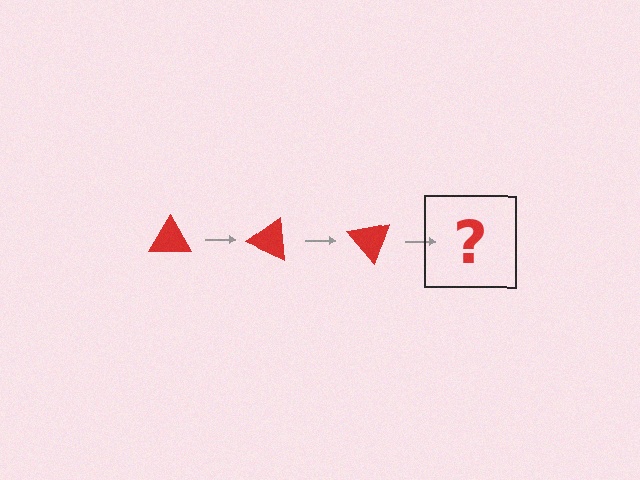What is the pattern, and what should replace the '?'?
The pattern is that the triangle rotates 25 degrees each step. The '?' should be a red triangle rotated 75 degrees.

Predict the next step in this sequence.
The next step is a red triangle rotated 75 degrees.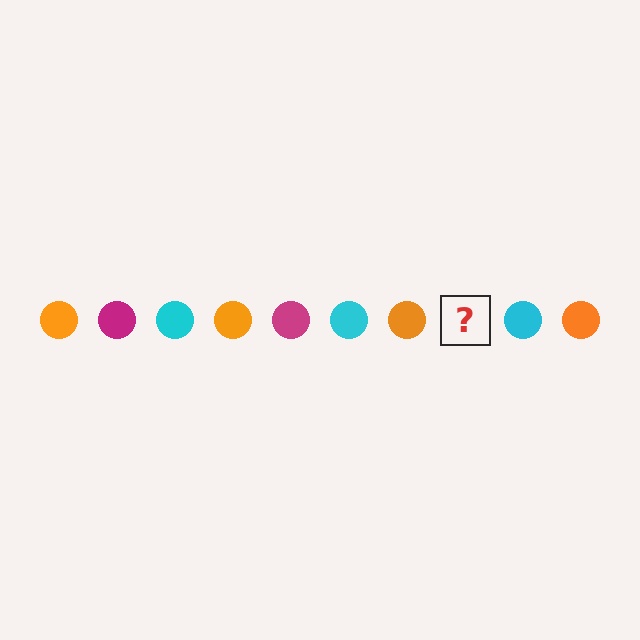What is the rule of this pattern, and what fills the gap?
The rule is that the pattern cycles through orange, magenta, cyan circles. The gap should be filled with a magenta circle.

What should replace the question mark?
The question mark should be replaced with a magenta circle.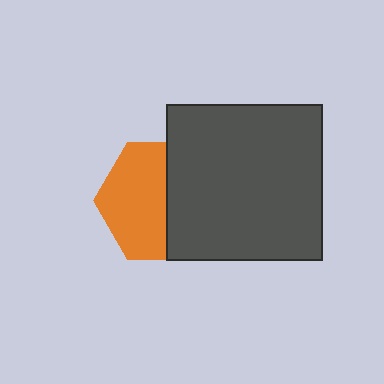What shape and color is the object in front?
The object in front is a dark gray square.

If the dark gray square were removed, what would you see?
You would see the complete orange hexagon.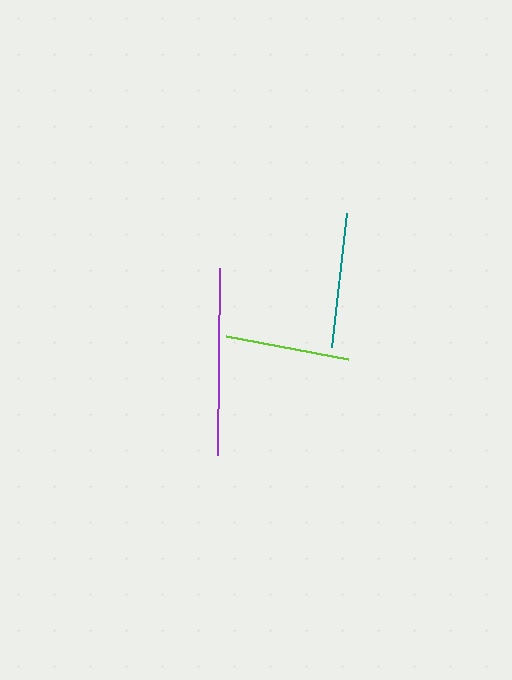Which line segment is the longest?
The purple line is the longest at approximately 188 pixels.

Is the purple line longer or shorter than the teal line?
The purple line is longer than the teal line.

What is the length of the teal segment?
The teal segment is approximately 136 pixels long.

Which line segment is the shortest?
The lime line is the shortest at approximately 124 pixels.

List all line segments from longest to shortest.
From longest to shortest: purple, teal, lime.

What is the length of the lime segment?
The lime segment is approximately 124 pixels long.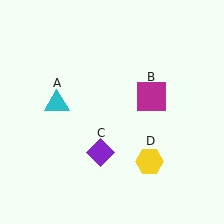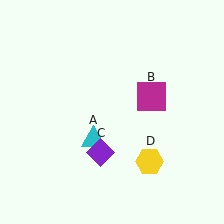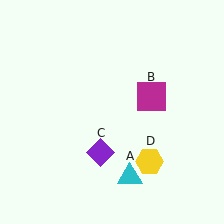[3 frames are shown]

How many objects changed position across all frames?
1 object changed position: cyan triangle (object A).